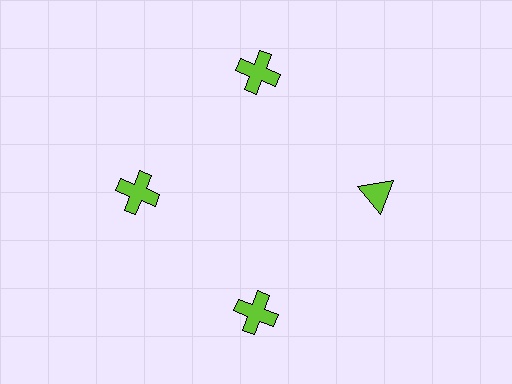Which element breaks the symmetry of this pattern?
The lime triangle at roughly the 3 o'clock position breaks the symmetry. All other shapes are lime crosses.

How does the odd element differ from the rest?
It has a different shape: triangle instead of cross.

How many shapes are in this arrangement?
There are 4 shapes arranged in a ring pattern.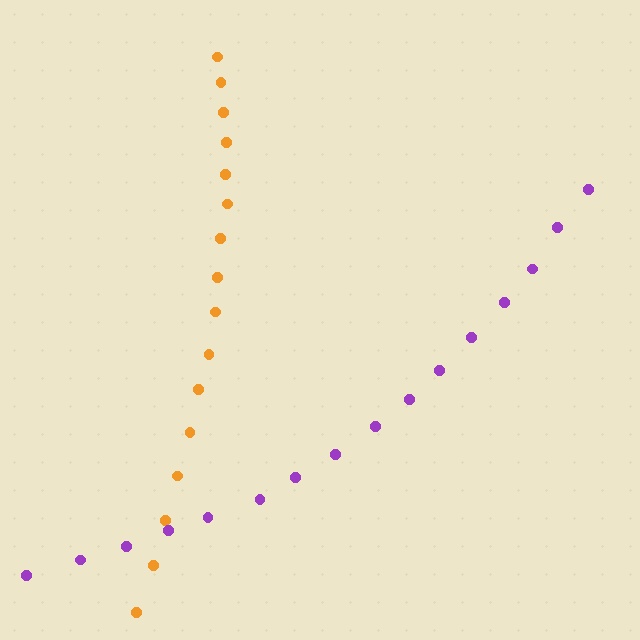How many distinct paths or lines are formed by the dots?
There are 2 distinct paths.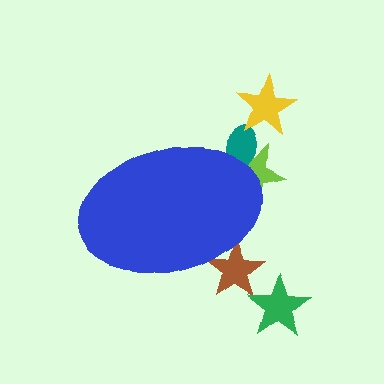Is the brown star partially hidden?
Yes, the brown star is partially hidden behind the blue ellipse.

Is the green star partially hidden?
No, the green star is fully visible.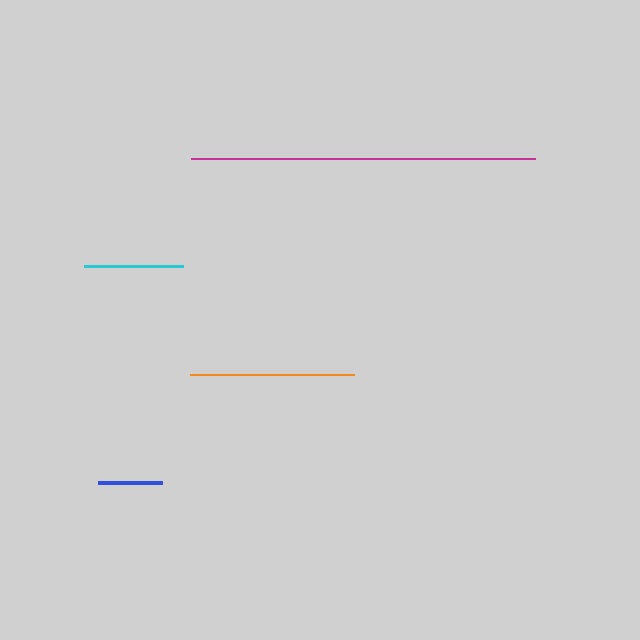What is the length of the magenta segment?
The magenta segment is approximately 344 pixels long.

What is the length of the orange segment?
The orange segment is approximately 165 pixels long.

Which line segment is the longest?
The magenta line is the longest at approximately 344 pixels.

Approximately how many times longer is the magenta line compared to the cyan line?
The magenta line is approximately 3.5 times the length of the cyan line.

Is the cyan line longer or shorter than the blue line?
The cyan line is longer than the blue line.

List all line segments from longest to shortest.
From longest to shortest: magenta, orange, cyan, blue.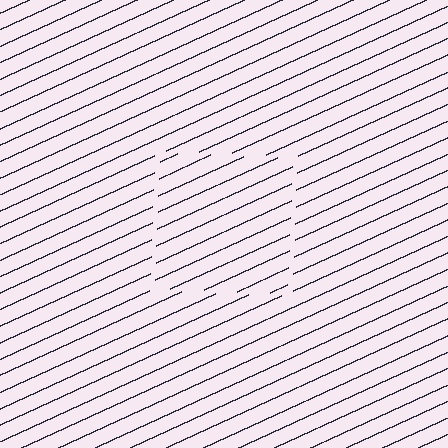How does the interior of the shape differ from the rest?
The interior of the shape contains the same grating, shifted by half a period — the contour is defined by the phase discontinuity where line-ends from the inner and outer gratings abut.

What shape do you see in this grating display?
An illusory square. The interior of the shape contains the same grating, shifted by half a period — the contour is defined by the phase discontinuity where line-ends from the inner and outer gratings abut.